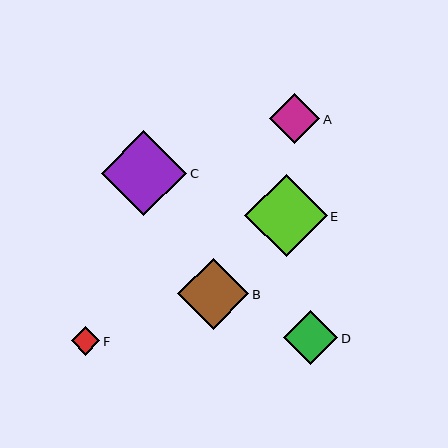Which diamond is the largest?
Diamond C is the largest with a size of approximately 86 pixels.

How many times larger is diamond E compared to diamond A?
Diamond E is approximately 1.6 times the size of diamond A.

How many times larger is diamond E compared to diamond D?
Diamond E is approximately 1.5 times the size of diamond D.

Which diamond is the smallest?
Diamond F is the smallest with a size of approximately 29 pixels.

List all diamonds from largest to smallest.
From largest to smallest: C, E, B, D, A, F.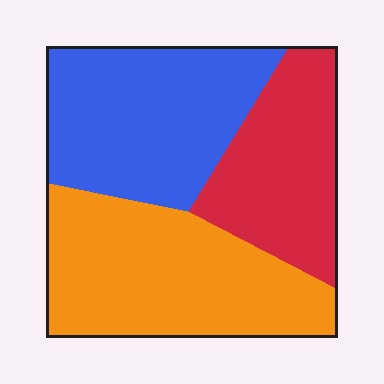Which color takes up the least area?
Red, at roughly 25%.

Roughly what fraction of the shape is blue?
Blue takes up between a quarter and a half of the shape.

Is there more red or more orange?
Orange.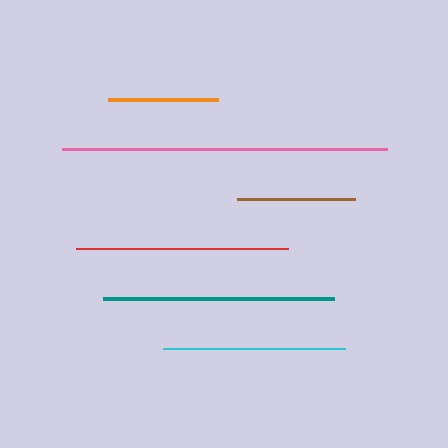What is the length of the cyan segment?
The cyan segment is approximately 181 pixels long.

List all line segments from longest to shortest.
From longest to shortest: pink, teal, red, cyan, brown, orange.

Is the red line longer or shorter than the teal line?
The teal line is longer than the red line.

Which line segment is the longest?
The pink line is the longest at approximately 325 pixels.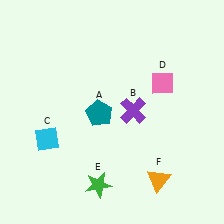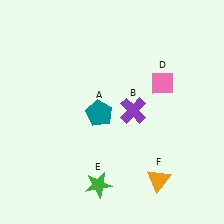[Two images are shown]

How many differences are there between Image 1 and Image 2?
There is 1 difference between the two images.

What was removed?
The cyan diamond (C) was removed in Image 2.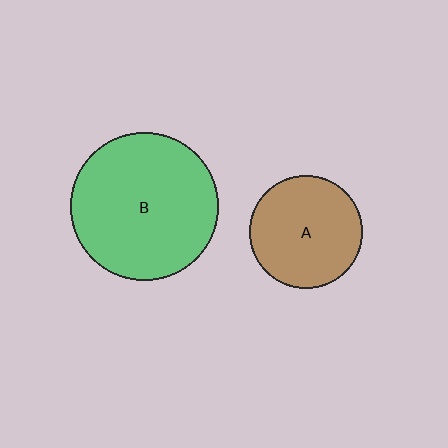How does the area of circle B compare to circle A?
Approximately 1.7 times.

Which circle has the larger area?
Circle B (green).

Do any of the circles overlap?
No, none of the circles overlap.